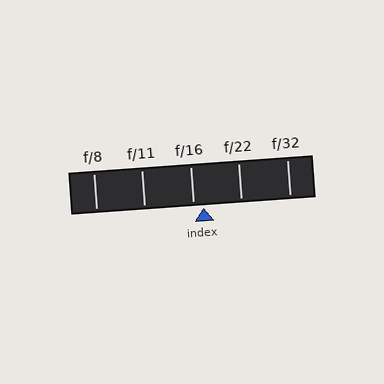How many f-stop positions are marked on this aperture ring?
There are 5 f-stop positions marked.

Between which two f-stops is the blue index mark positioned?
The index mark is between f/16 and f/22.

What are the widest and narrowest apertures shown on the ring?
The widest aperture shown is f/8 and the narrowest is f/32.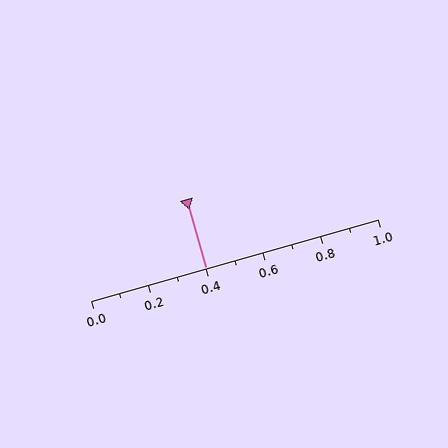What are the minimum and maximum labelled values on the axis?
The axis runs from 0.0 to 1.0.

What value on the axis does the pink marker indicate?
The marker indicates approximately 0.4.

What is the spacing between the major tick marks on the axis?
The major ticks are spaced 0.2 apart.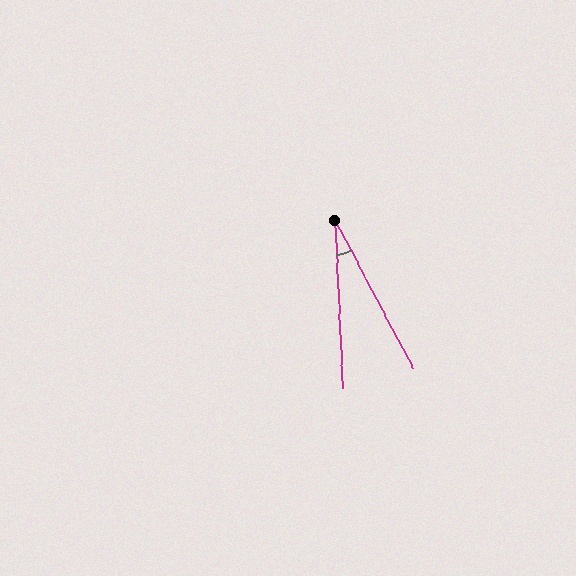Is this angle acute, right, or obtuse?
It is acute.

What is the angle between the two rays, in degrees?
Approximately 25 degrees.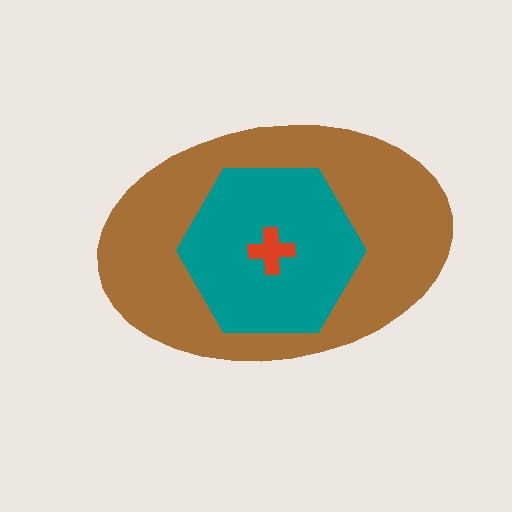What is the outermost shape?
The brown ellipse.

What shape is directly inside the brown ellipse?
The teal hexagon.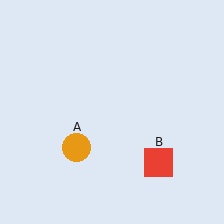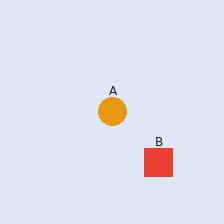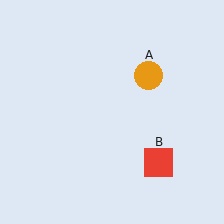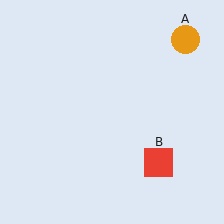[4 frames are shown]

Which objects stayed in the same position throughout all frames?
Red square (object B) remained stationary.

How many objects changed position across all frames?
1 object changed position: orange circle (object A).